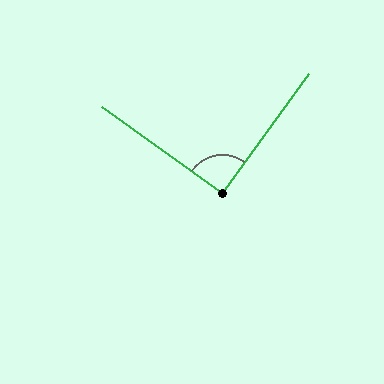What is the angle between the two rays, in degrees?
Approximately 90 degrees.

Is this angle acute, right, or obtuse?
It is approximately a right angle.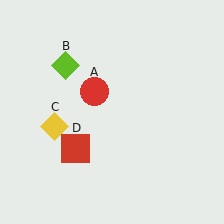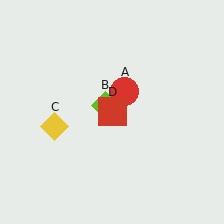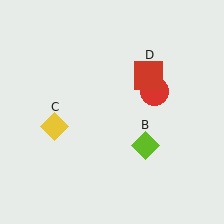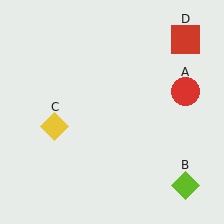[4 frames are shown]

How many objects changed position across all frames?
3 objects changed position: red circle (object A), lime diamond (object B), red square (object D).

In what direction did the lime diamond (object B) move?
The lime diamond (object B) moved down and to the right.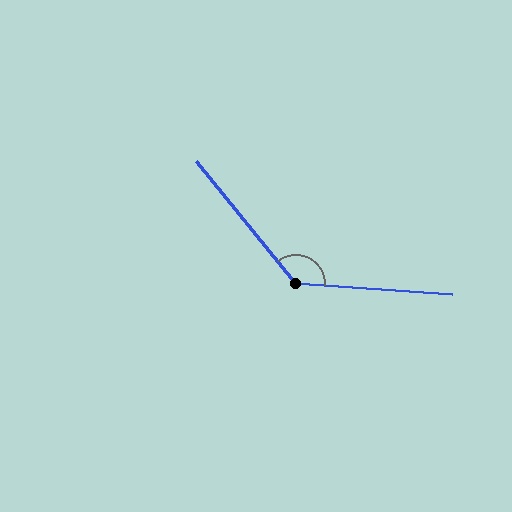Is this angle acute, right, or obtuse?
It is obtuse.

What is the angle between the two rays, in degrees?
Approximately 133 degrees.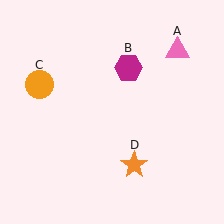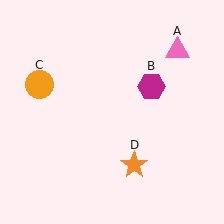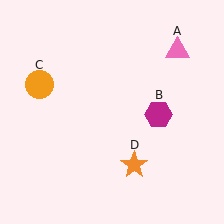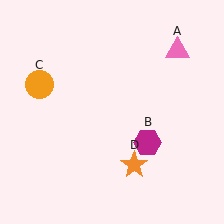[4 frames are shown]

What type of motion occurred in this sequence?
The magenta hexagon (object B) rotated clockwise around the center of the scene.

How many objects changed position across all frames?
1 object changed position: magenta hexagon (object B).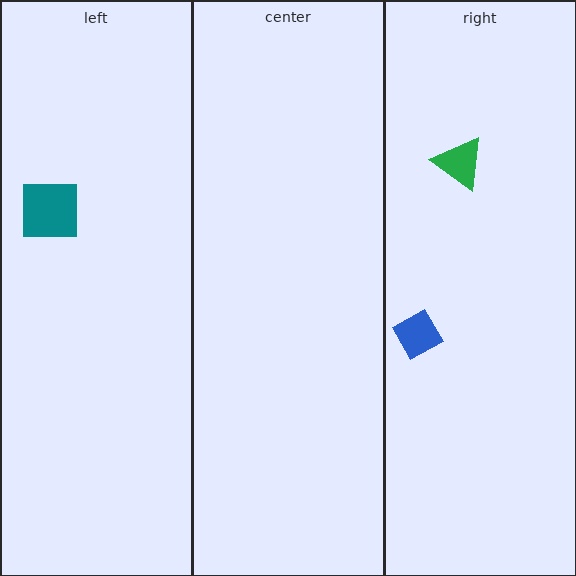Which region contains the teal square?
The left region.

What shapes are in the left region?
The teal square.